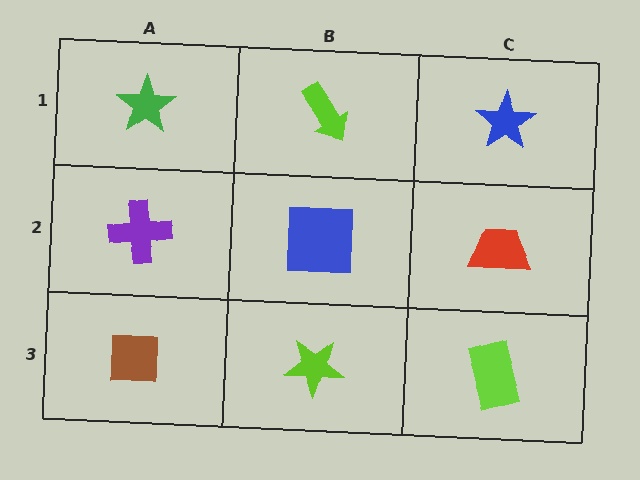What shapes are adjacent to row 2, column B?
A lime arrow (row 1, column B), a lime star (row 3, column B), a purple cross (row 2, column A), a red trapezoid (row 2, column C).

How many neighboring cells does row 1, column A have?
2.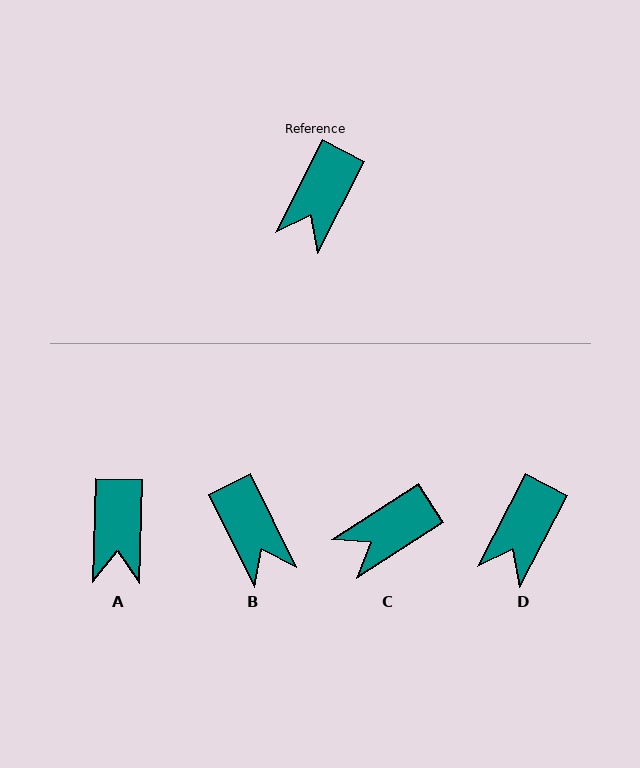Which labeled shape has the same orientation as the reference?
D.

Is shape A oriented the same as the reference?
No, it is off by about 26 degrees.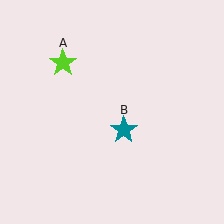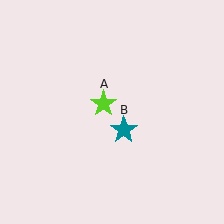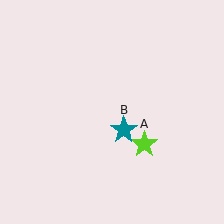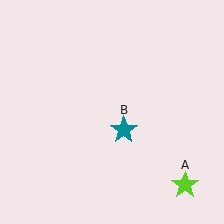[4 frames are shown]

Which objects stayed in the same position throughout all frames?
Teal star (object B) remained stationary.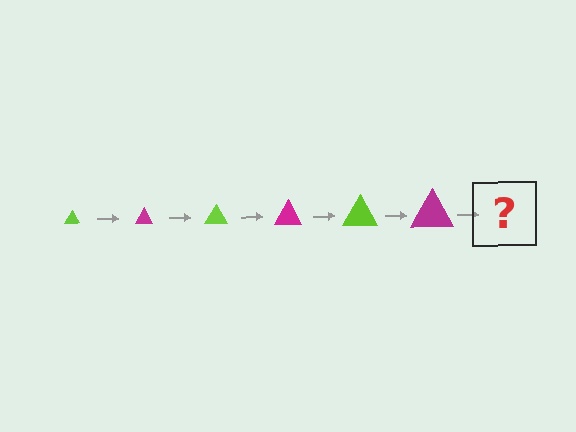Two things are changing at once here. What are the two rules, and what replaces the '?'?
The two rules are that the triangle grows larger each step and the color cycles through lime and magenta. The '?' should be a lime triangle, larger than the previous one.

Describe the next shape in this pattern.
It should be a lime triangle, larger than the previous one.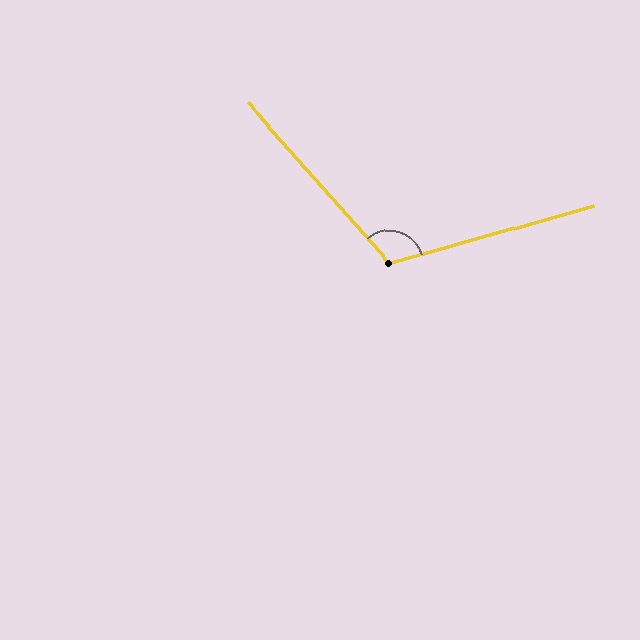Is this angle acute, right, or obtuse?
It is obtuse.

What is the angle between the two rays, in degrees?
Approximately 116 degrees.